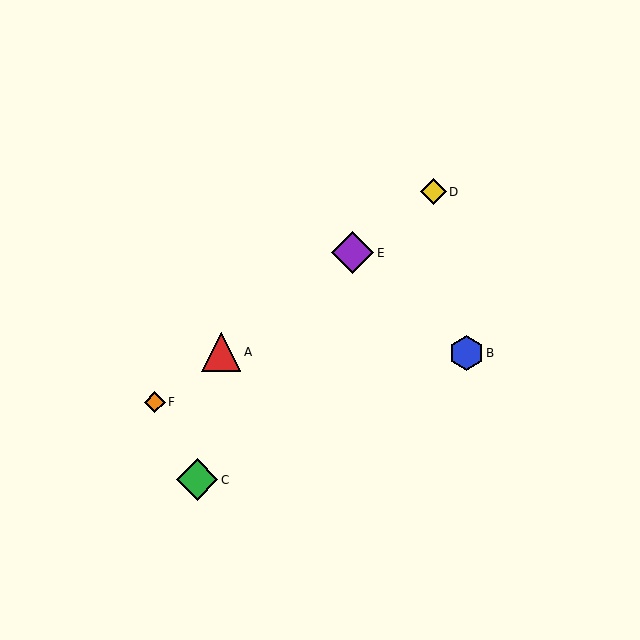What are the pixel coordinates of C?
Object C is at (197, 480).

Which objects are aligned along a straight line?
Objects A, D, E, F are aligned along a straight line.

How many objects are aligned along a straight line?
4 objects (A, D, E, F) are aligned along a straight line.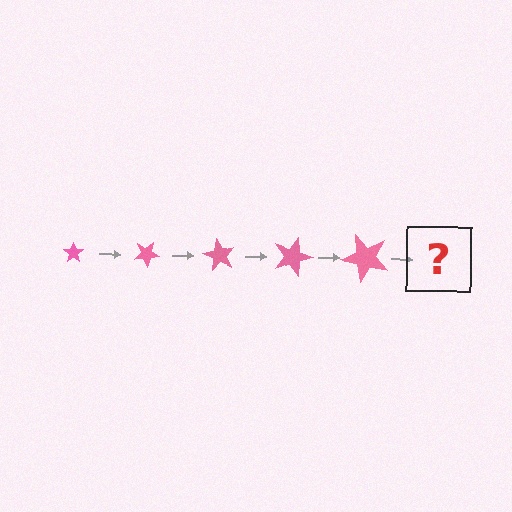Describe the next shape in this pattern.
It should be a star, larger than the previous one and rotated 150 degrees from the start.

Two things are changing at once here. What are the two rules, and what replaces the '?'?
The two rules are that the star grows larger each step and it rotates 30 degrees each step. The '?' should be a star, larger than the previous one and rotated 150 degrees from the start.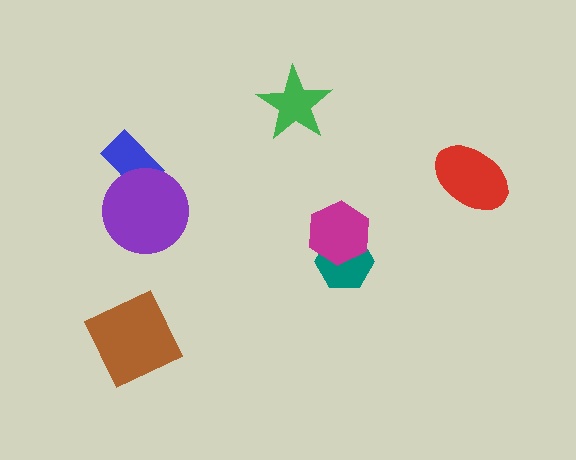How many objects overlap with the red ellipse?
0 objects overlap with the red ellipse.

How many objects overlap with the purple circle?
1 object overlaps with the purple circle.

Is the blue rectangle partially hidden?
Yes, it is partially covered by another shape.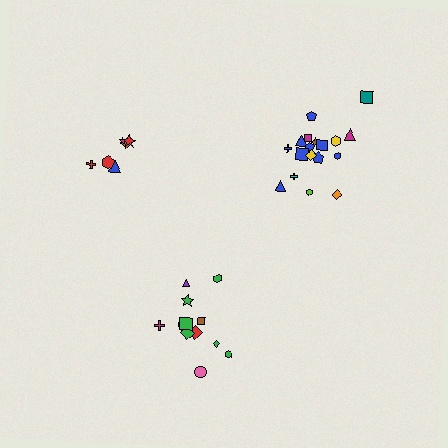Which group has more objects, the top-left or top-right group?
The top-right group.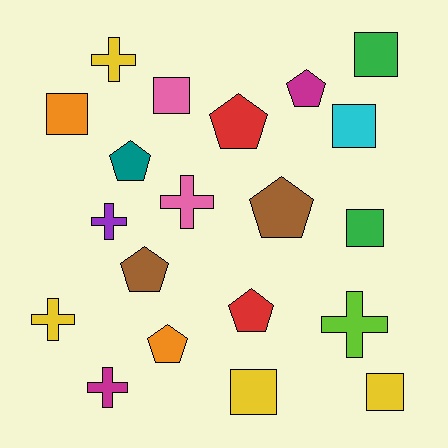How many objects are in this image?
There are 20 objects.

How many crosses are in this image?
There are 6 crosses.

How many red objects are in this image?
There are 2 red objects.